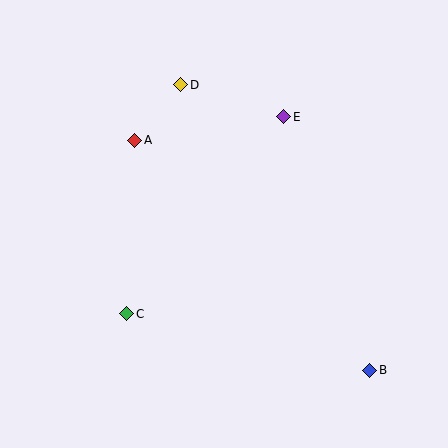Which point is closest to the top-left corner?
Point A is closest to the top-left corner.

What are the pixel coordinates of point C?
Point C is at (127, 314).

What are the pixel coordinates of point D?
Point D is at (181, 85).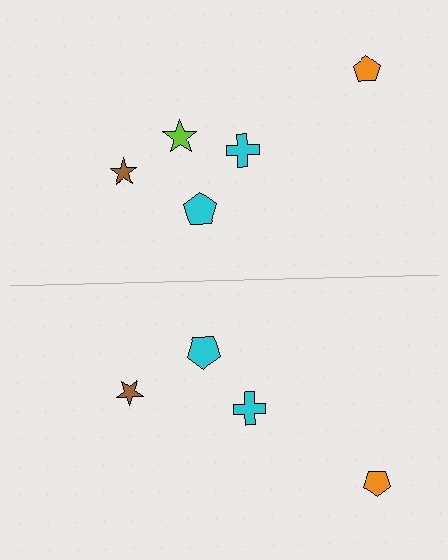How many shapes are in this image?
There are 9 shapes in this image.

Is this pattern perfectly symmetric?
No, the pattern is not perfectly symmetric. A lime star is missing from the bottom side.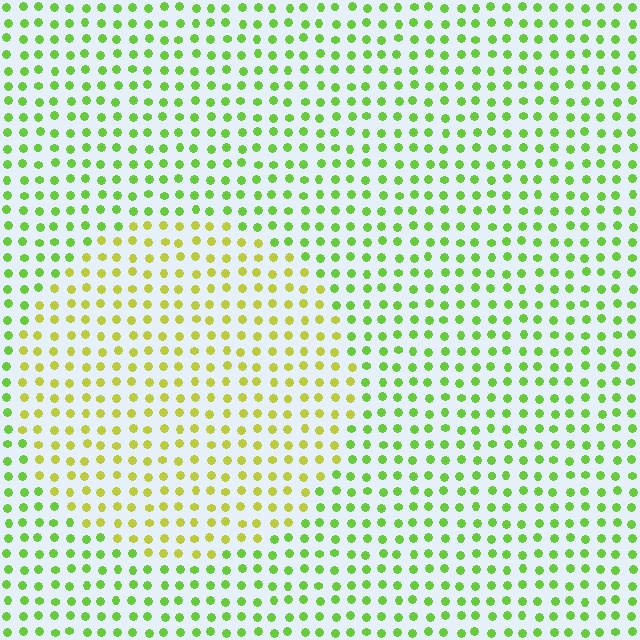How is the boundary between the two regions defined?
The boundary is defined purely by a slight shift in hue (about 36 degrees). Spacing, size, and orientation are identical on both sides.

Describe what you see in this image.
The image is filled with small lime elements in a uniform arrangement. A circle-shaped region is visible where the elements are tinted to a slightly different hue, forming a subtle color boundary.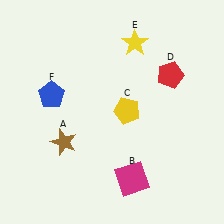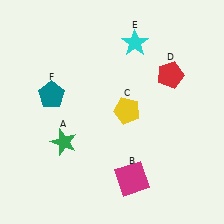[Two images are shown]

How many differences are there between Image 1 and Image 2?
There are 3 differences between the two images.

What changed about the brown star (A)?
In Image 1, A is brown. In Image 2, it changed to green.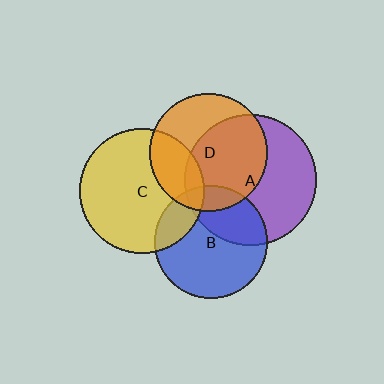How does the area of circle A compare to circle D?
Approximately 1.3 times.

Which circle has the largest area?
Circle A (purple).